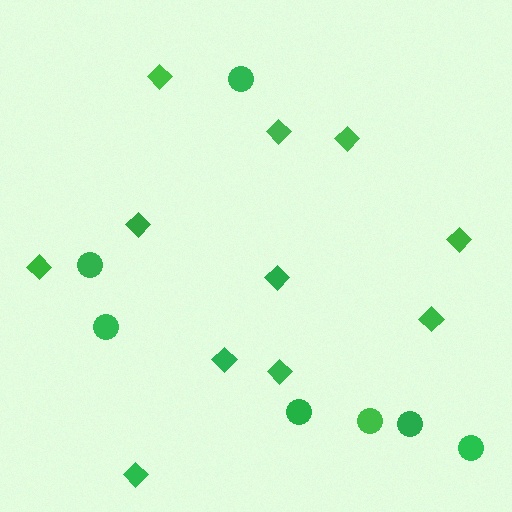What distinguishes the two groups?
There are 2 groups: one group of diamonds (11) and one group of circles (7).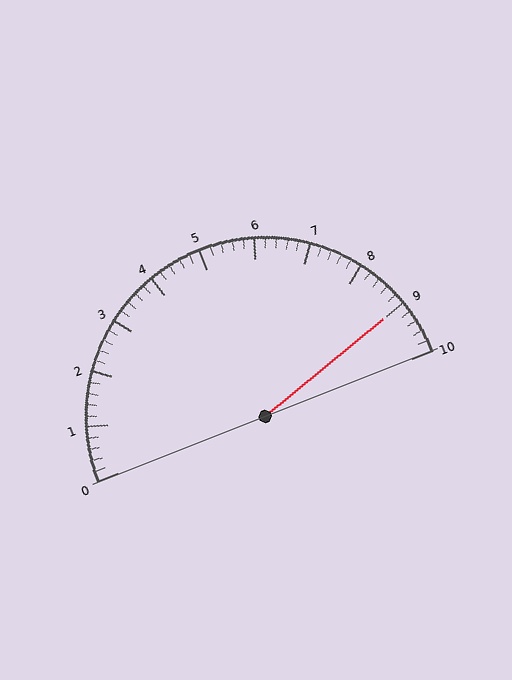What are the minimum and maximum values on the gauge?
The gauge ranges from 0 to 10.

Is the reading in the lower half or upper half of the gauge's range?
The reading is in the upper half of the range (0 to 10).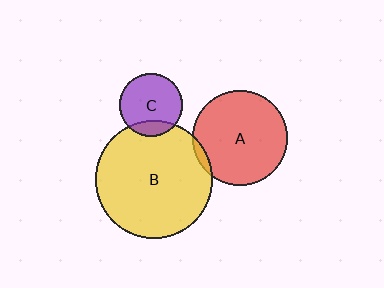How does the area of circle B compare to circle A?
Approximately 1.5 times.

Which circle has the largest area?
Circle B (yellow).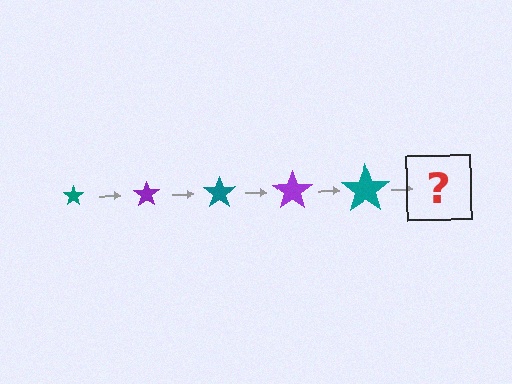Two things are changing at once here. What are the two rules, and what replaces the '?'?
The two rules are that the star grows larger each step and the color cycles through teal and purple. The '?' should be a purple star, larger than the previous one.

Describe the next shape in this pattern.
It should be a purple star, larger than the previous one.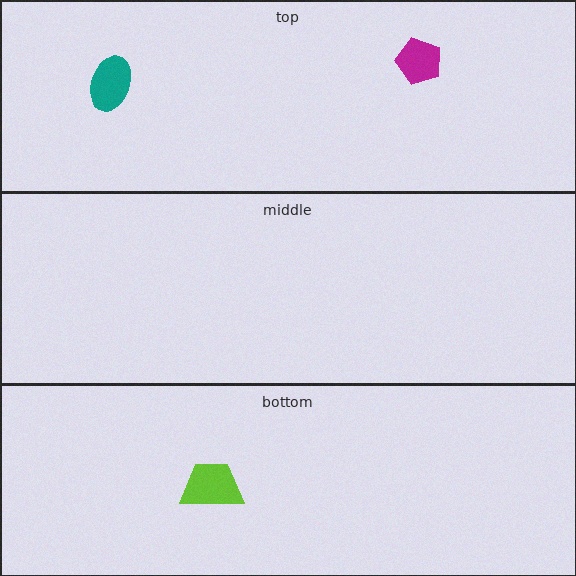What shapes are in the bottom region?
The lime trapezoid.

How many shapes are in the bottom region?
1.